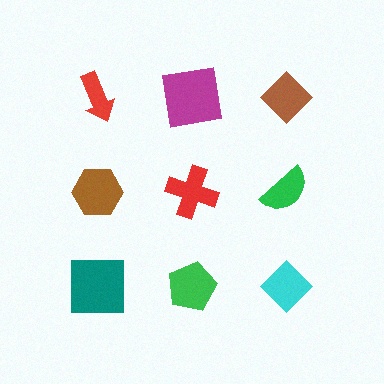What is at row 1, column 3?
A brown diamond.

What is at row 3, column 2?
A green pentagon.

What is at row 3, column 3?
A cyan diamond.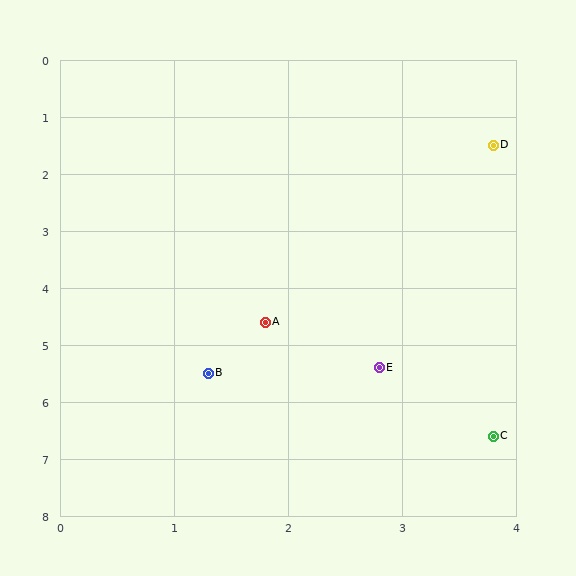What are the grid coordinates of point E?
Point E is at approximately (2.8, 5.4).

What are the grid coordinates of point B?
Point B is at approximately (1.3, 5.5).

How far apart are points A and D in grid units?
Points A and D are about 3.7 grid units apart.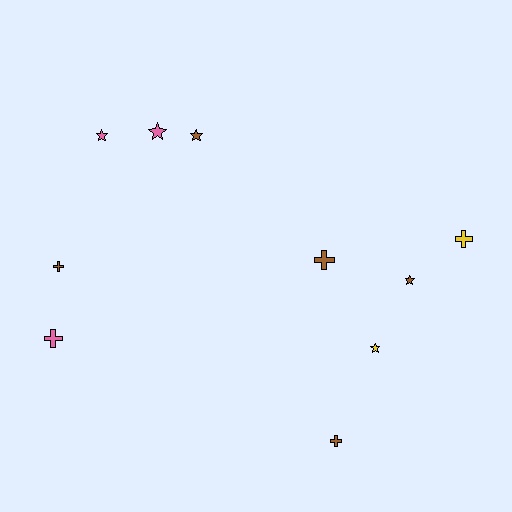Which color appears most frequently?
Brown, with 5 objects.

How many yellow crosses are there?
There is 1 yellow cross.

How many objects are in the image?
There are 10 objects.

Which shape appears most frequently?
Cross, with 5 objects.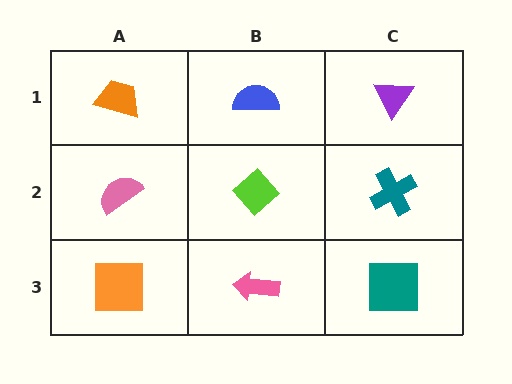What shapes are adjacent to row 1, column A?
A pink semicircle (row 2, column A), a blue semicircle (row 1, column B).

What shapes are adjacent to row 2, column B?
A blue semicircle (row 1, column B), a pink arrow (row 3, column B), a pink semicircle (row 2, column A), a teal cross (row 2, column C).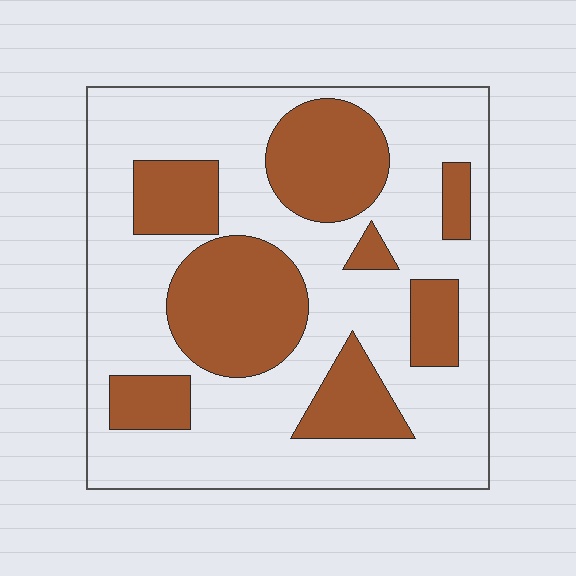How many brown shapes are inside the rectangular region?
8.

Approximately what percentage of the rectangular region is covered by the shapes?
Approximately 35%.